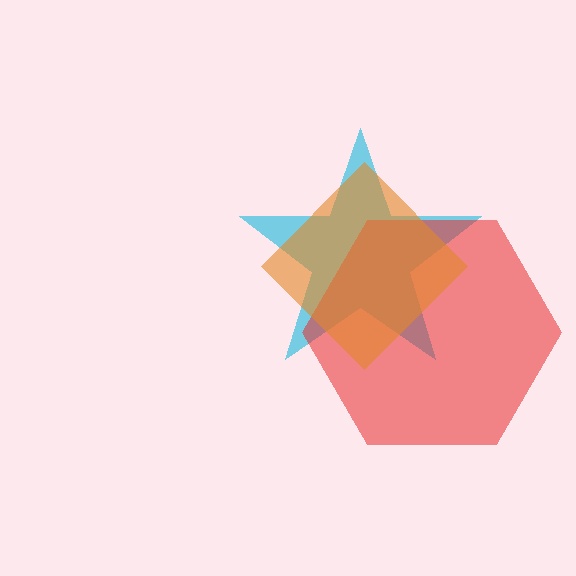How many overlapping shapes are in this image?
There are 3 overlapping shapes in the image.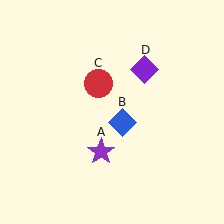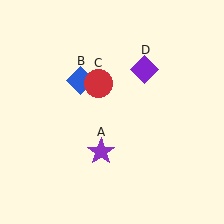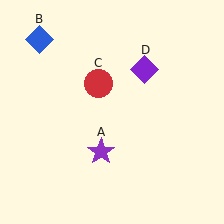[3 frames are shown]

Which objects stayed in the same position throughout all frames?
Purple star (object A) and red circle (object C) and purple diamond (object D) remained stationary.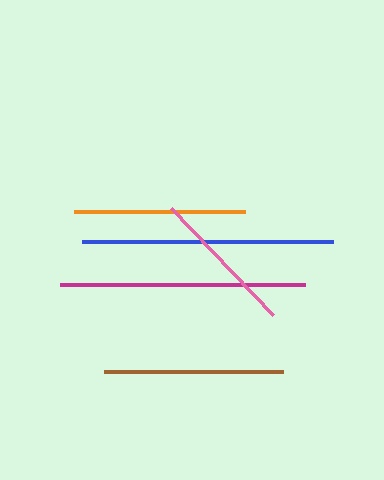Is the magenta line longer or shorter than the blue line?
The blue line is longer than the magenta line.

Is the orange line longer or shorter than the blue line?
The blue line is longer than the orange line.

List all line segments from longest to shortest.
From longest to shortest: blue, magenta, brown, orange, pink.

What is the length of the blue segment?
The blue segment is approximately 251 pixels long.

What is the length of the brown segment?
The brown segment is approximately 179 pixels long.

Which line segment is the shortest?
The pink line is the shortest at approximately 147 pixels.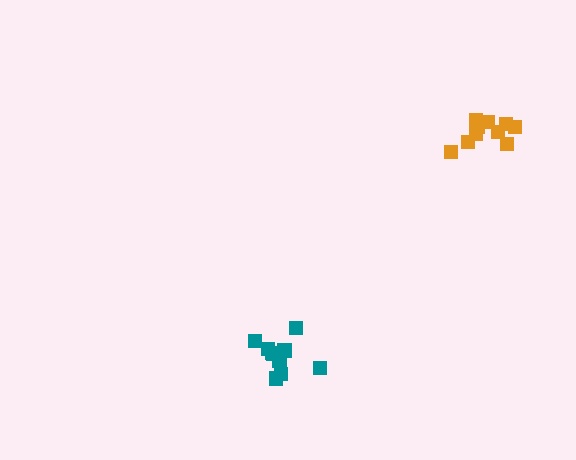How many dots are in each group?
Group 1: 10 dots, Group 2: 10 dots (20 total).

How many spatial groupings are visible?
There are 2 spatial groupings.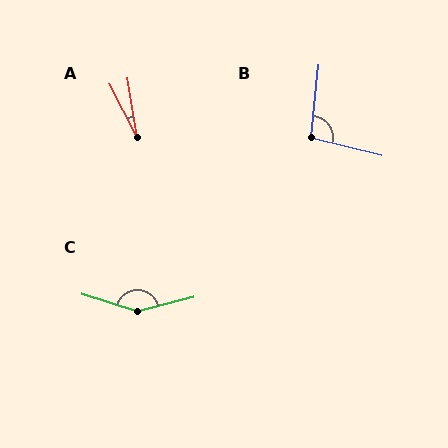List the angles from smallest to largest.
A (18°), B (98°), C (149°).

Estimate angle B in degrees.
Approximately 98 degrees.